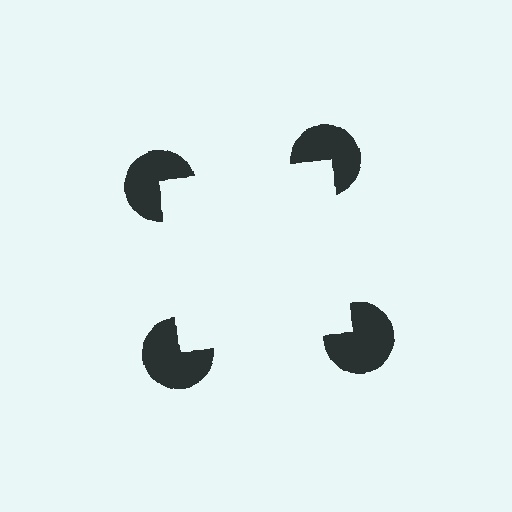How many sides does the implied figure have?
4 sides.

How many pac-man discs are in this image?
There are 4 — one at each vertex of the illusory square.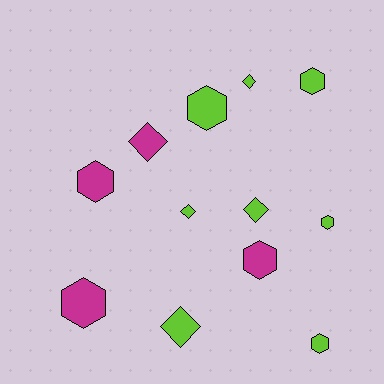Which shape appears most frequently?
Hexagon, with 7 objects.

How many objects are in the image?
There are 12 objects.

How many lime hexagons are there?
There are 4 lime hexagons.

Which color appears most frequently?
Lime, with 8 objects.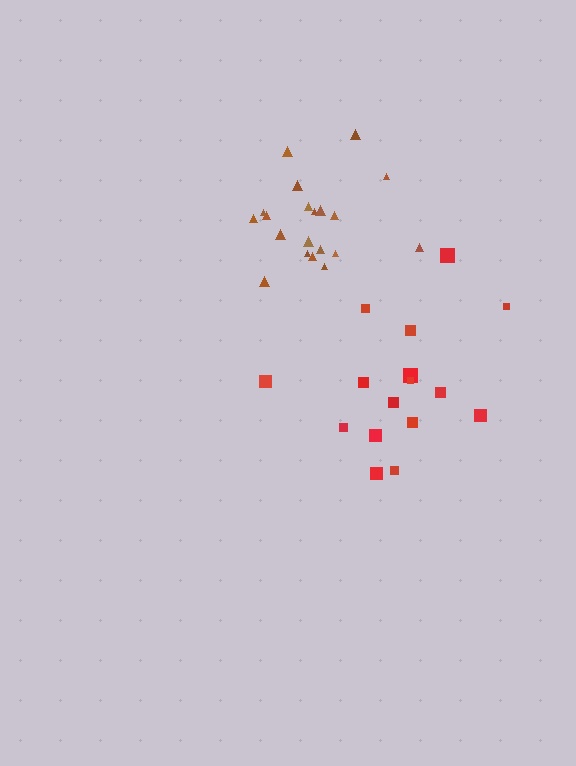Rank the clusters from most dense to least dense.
brown, red.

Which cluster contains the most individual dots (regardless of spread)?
Brown (20).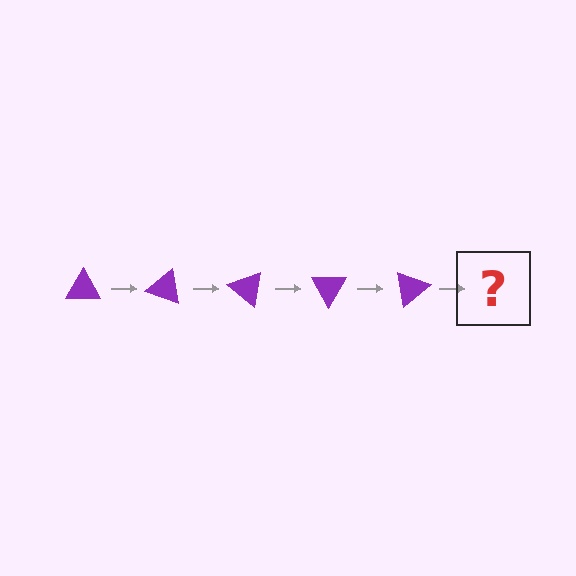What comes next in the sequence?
The next element should be a purple triangle rotated 100 degrees.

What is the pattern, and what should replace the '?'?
The pattern is that the triangle rotates 20 degrees each step. The '?' should be a purple triangle rotated 100 degrees.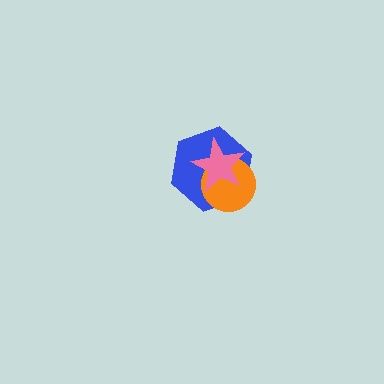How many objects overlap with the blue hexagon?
2 objects overlap with the blue hexagon.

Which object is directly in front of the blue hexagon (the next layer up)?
The orange circle is directly in front of the blue hexagon.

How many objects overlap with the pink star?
2 objects overlap with the pink star.